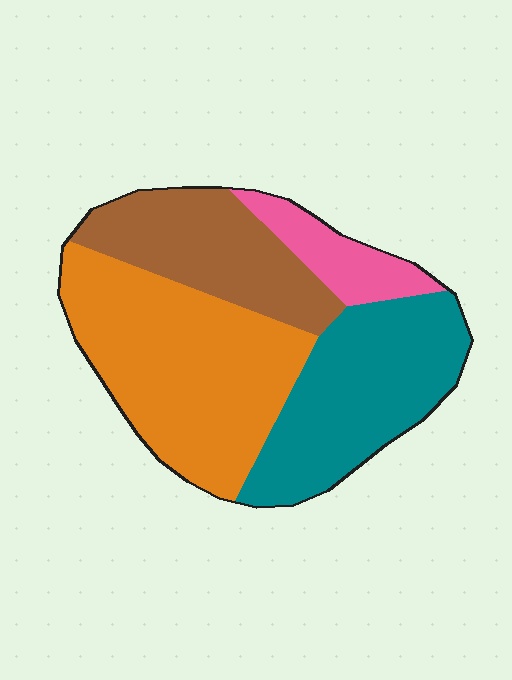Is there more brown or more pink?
Brown.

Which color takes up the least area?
Pink, at roughly 10%.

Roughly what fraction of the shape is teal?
Teal covers about 30% of the shape.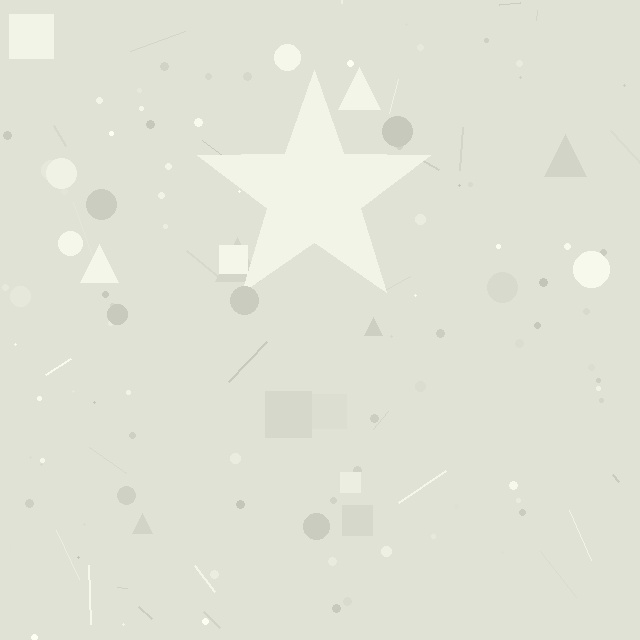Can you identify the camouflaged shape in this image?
The camouflaged shape is a star.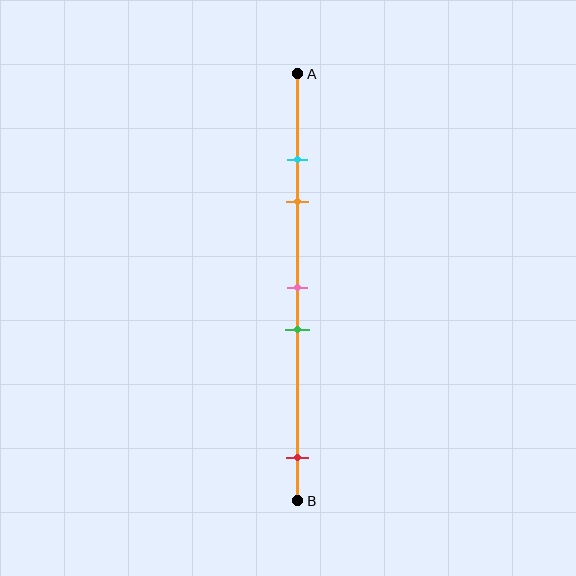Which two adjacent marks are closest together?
The cyan and orange marks are the closest adjacent pair.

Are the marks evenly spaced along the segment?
No, the marks are not evenly spaced.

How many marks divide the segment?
There are 5 marks dividing the segment.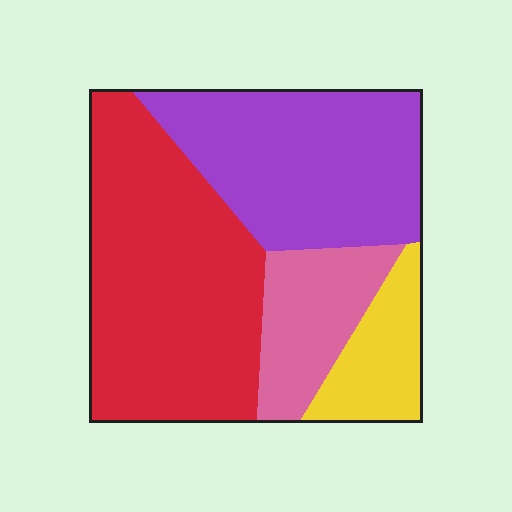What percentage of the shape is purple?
Purple takes up about one third (1/3) of the shape.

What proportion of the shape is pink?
Pink covers about 15% of the shape.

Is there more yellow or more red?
Red.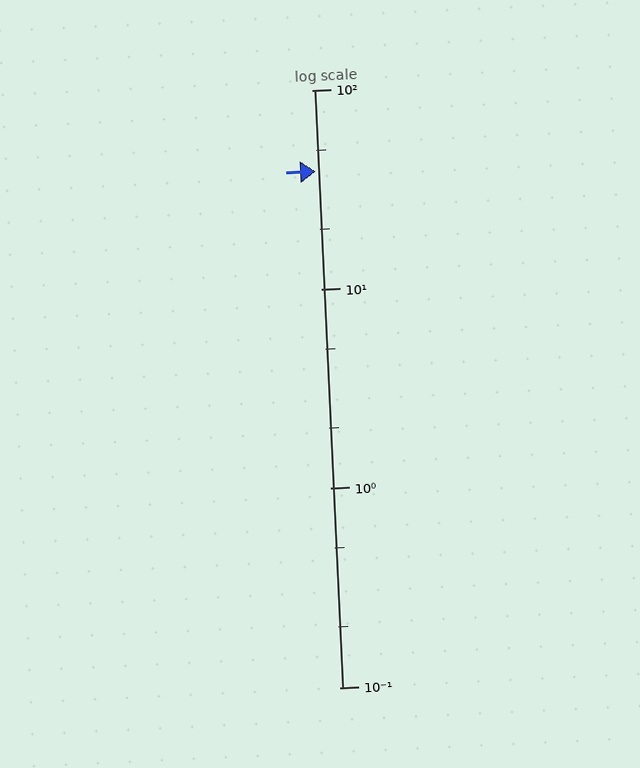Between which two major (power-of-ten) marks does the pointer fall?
The pointer is between 10 and 100.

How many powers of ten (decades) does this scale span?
The scale spans 3 decades, from 0.1 to 100.